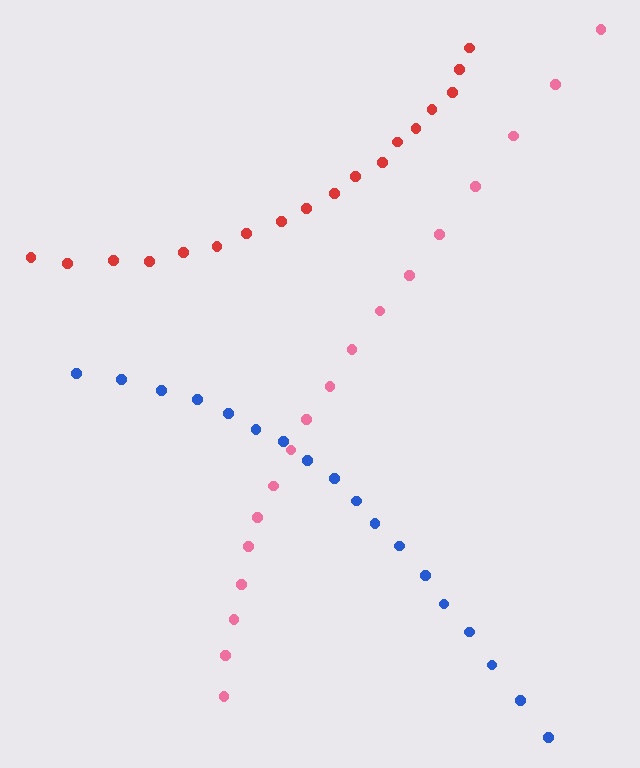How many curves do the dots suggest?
There are 3 distinct paths.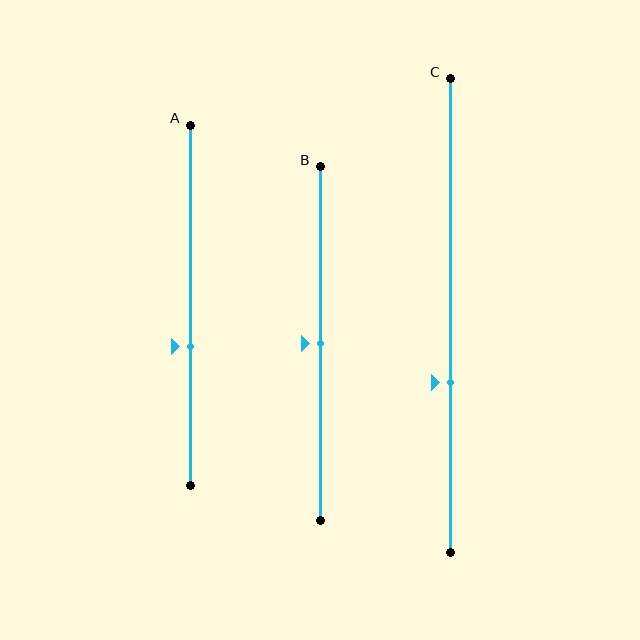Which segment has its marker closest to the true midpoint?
Segment B has its marker closest to the true midpoint.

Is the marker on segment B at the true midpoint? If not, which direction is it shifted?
Yes, the marker on segment B is at the true midpoint.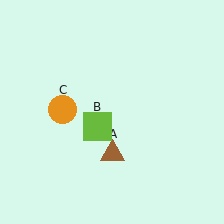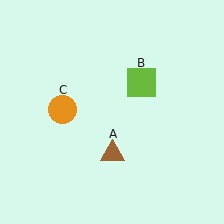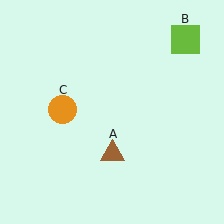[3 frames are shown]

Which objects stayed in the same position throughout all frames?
Brown triangle (object A) and orange circle (object C) remained stationary.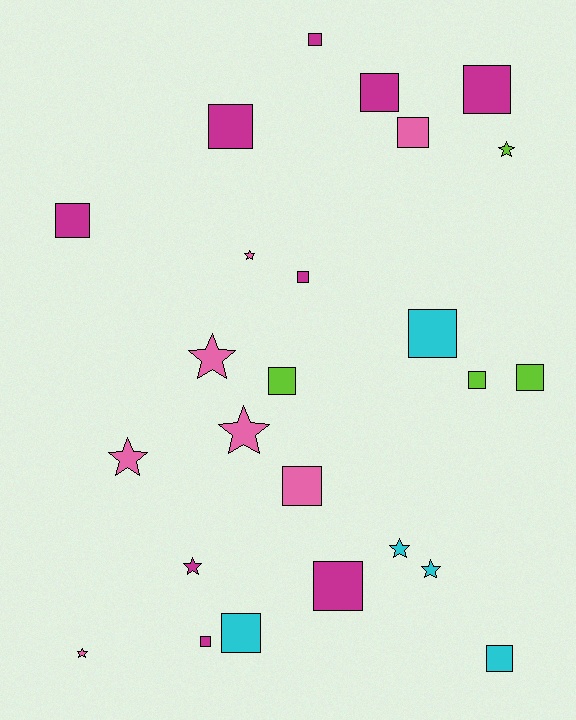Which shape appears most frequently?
Square, with 16 objects.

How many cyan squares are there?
There are 3 cyan squares.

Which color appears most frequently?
Magenta, with 9 objects.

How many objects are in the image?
There are 25 objects.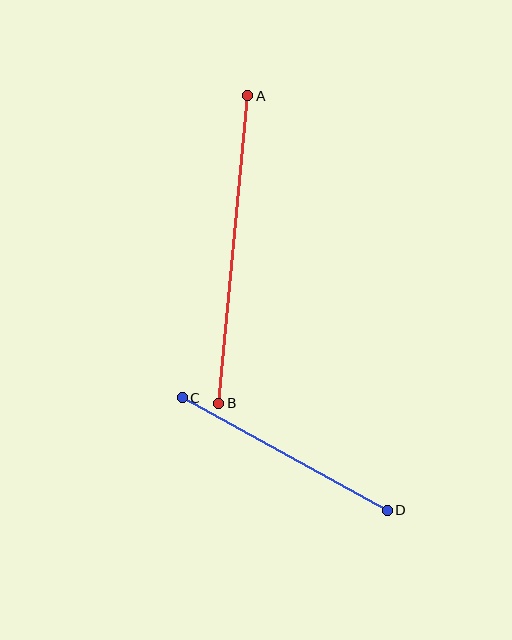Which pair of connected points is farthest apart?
Points A and B are farthest apart.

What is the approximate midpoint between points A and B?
The midpoint is at approximately (233, 249) pixels.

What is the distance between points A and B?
The distance is approximately 309 pixels.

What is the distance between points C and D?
The distance is approximately 234 pixels.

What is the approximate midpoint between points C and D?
The midpoint is at approximately (285, 454) pixels.